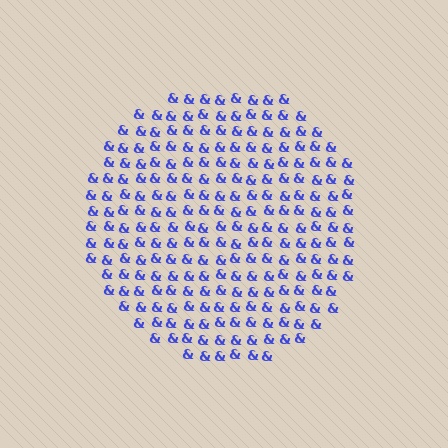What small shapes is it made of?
It is made of small ampersands.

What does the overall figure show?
The overall figure shows a circle.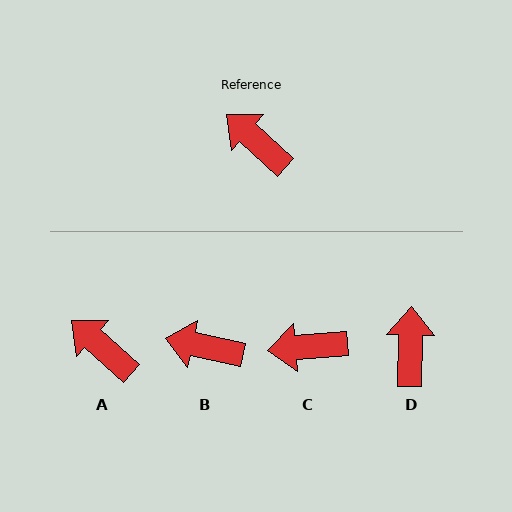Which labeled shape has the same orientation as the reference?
A.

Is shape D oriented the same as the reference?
No, it is off by about 50 degrees.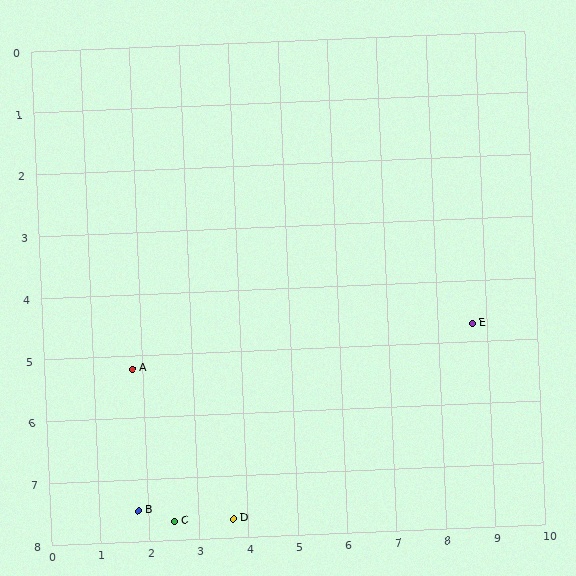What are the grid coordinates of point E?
Point E is at approximately (8.7, 4.7).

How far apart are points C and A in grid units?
Points C and A are about 2.6 grid units apart.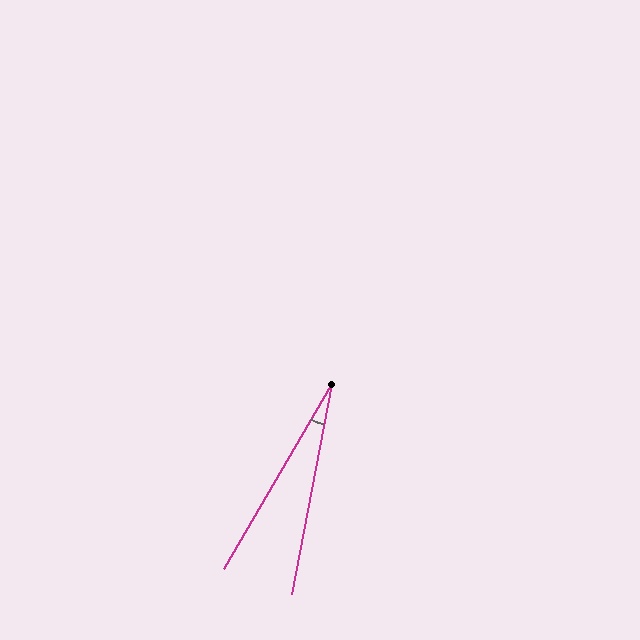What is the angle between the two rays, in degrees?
Approximately 20 degrees.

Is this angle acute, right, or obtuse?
It is acute.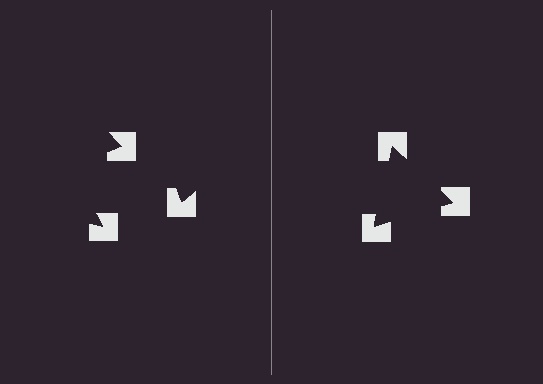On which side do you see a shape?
An illusory triangle appears on the right side. On the left side the wedge cuts are rotated, so no coherent shape forms.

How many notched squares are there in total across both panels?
6 — 3 on each side.